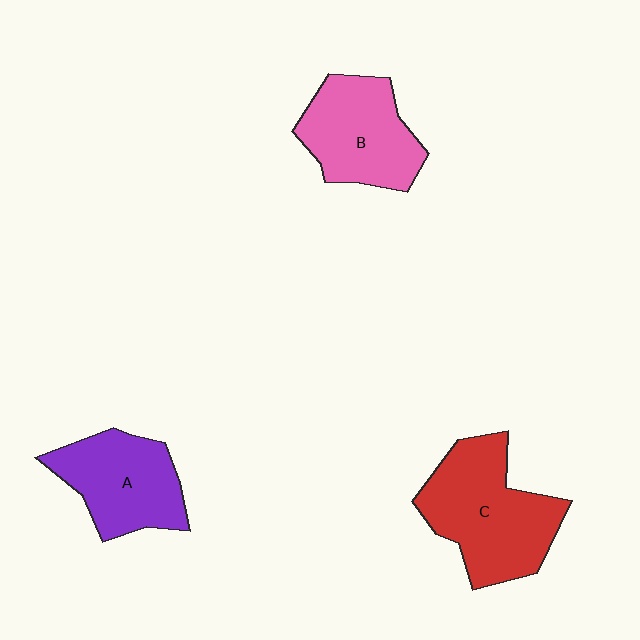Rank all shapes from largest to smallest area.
From largest to smallest: C (red), B (pink), A (purple).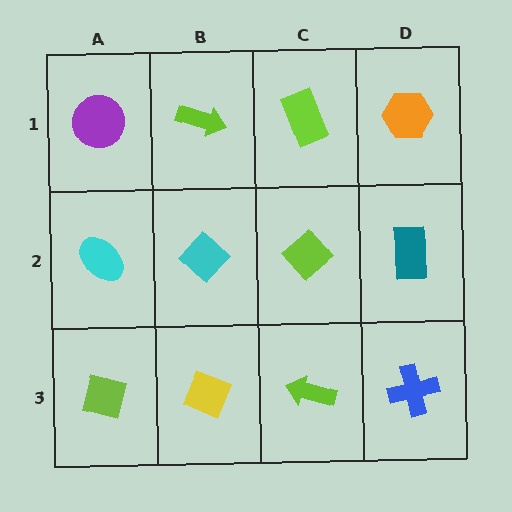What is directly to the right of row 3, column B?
A lime arrow.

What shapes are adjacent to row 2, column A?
A purple circle (row 1, column A), a lime square (row 3, column A), a cyan diamond (row 2, column B).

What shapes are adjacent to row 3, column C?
A lime diamond (row 2, column C), a yellow diamond (row 3, column B), a blue cross (row 3, column D).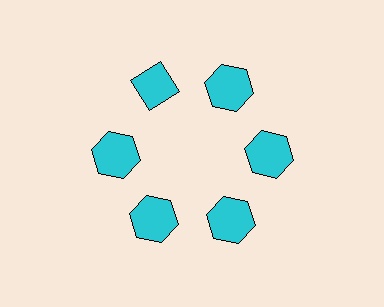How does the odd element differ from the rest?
It has a different shape: diamond instead of hexagon.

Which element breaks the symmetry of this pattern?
The cyan diamond at roughly the 11 o'clock position breaks the symmetry. All other shapes are cyan hexagons.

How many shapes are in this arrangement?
There are 6 shapes arranged in a ring pattern.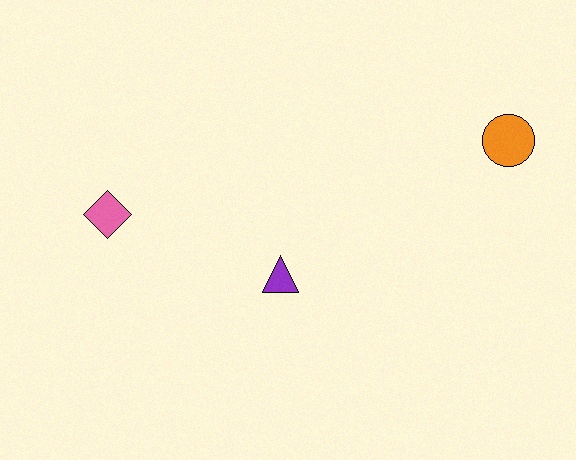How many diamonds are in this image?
There is 1 diamond.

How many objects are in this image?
There are 3 objects.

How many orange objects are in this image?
There is 1 orange object.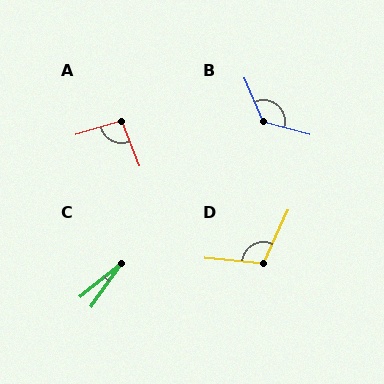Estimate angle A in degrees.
Approximately 95 degrees.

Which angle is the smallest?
C, at approximately 16 degrees.